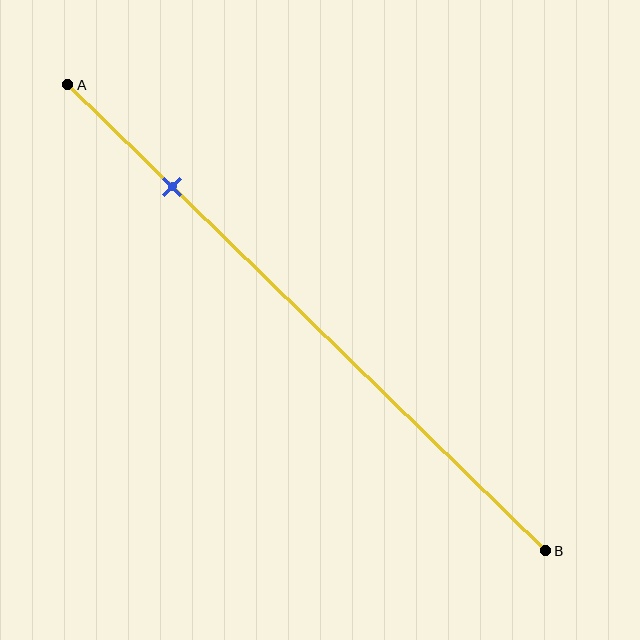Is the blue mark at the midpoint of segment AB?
No, the mark is at about 20% from A, not at the 50% midpoint.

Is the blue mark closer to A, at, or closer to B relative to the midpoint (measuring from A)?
The blue mark is closer to point A than the midpoint of segment AB.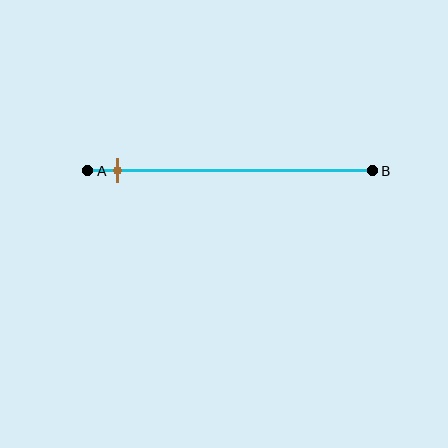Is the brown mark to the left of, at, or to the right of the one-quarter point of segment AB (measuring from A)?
The brown mark is to the left of the one-quarter point of segment AB.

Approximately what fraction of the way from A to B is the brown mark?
The brown mark is approximately 10% of the way from A to B.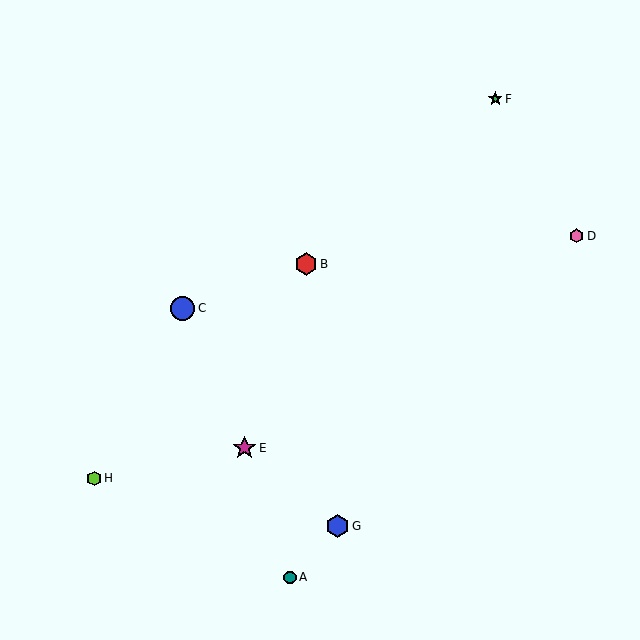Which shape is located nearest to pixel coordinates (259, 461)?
The magenta star (labeled E) at (245, 448) is nearest to that location.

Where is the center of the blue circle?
The center of the blue circle is at (182, 308).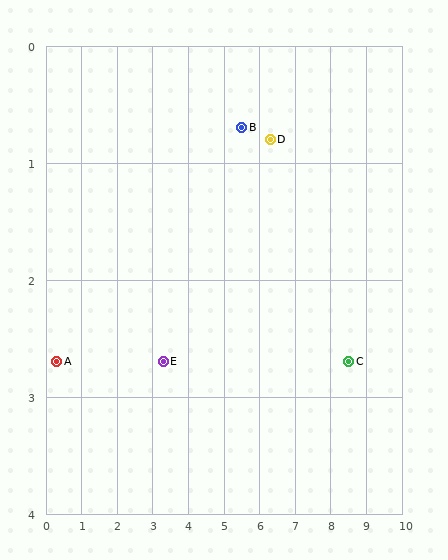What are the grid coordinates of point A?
Point A is at approximately (0.3, 2.7).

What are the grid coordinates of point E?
Point E is at approximately (3.3, 2.7).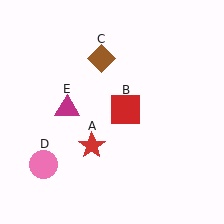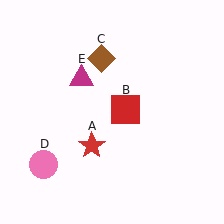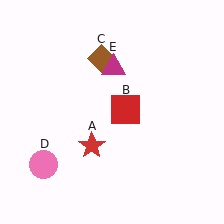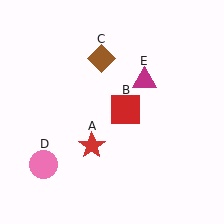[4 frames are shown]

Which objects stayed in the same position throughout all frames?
Red star (object A) and red square (object B) and brown diamond (object C) and pink circle (object D) remained stationary.